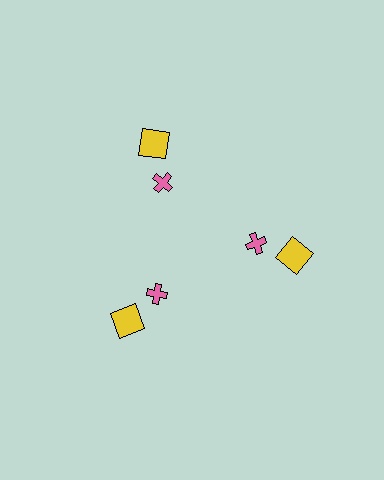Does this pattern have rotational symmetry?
Yes, this pattern has 3-fold rotational symmetry. It looks the same after rotating 120 degrees around the center.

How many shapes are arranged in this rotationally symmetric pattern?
There are 6 shapes, arranged in 3 groups of 2.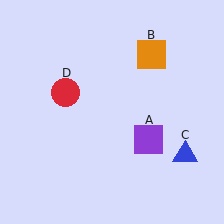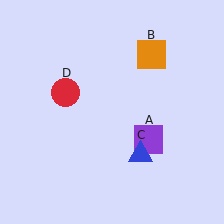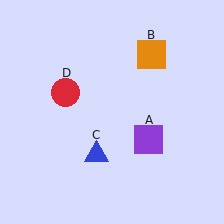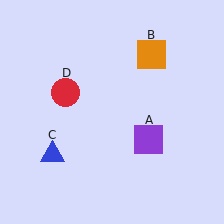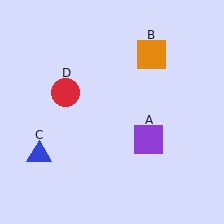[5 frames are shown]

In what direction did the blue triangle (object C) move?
The blue triangle (object C) moved left.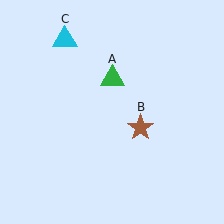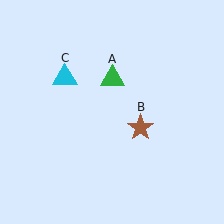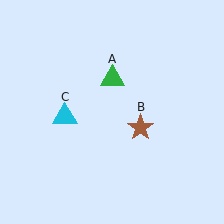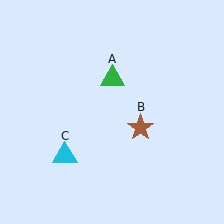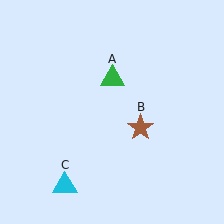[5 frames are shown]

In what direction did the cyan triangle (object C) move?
The cyan triangle (object C) moved down.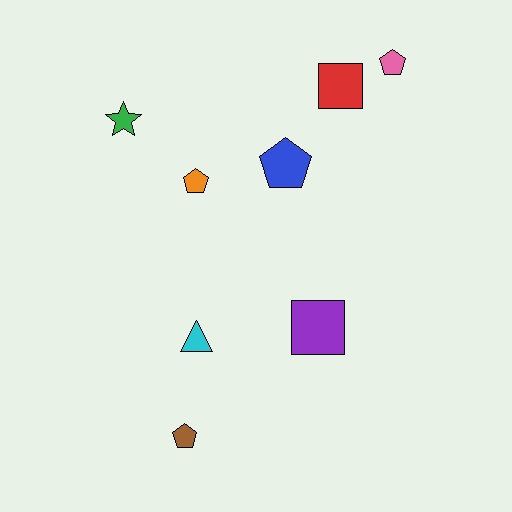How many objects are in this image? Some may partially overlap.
There are 8 objects.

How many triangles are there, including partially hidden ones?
There is 1 triangle.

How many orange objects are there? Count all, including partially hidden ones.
There is 1 orange object.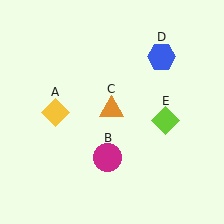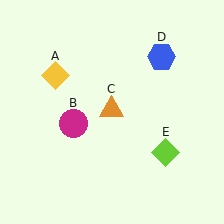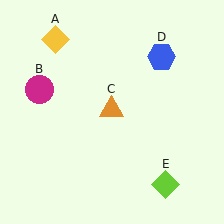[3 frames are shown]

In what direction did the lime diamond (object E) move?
The lime diamond (object E) moved down.